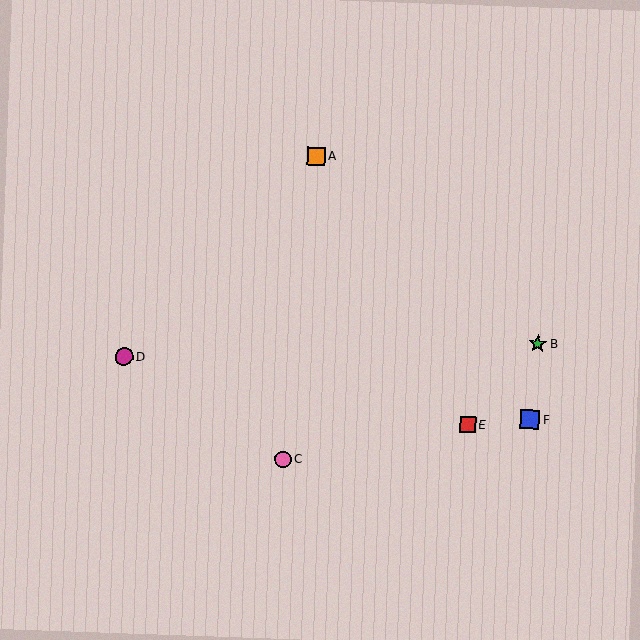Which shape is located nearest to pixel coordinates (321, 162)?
The orange square (labeled A) at (316, 156) is nearest to that location.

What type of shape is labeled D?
Shape D is a magenta circle.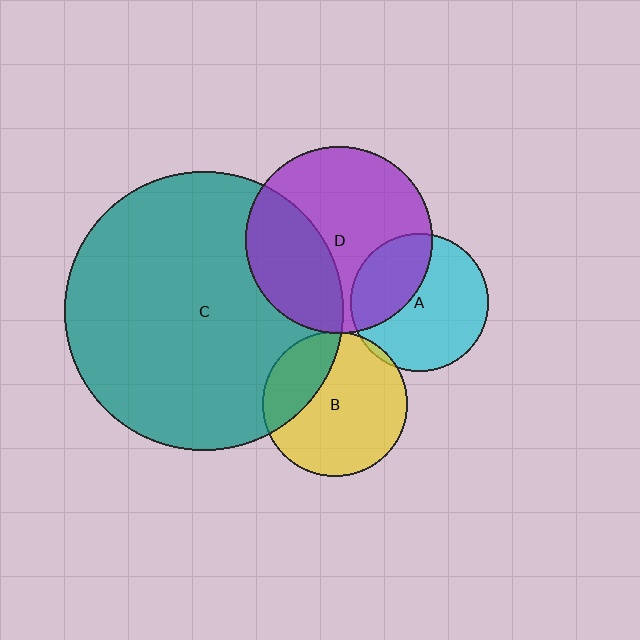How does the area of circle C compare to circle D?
Approximately 2.2 times.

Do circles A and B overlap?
Yes.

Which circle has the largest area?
Circle C (teal).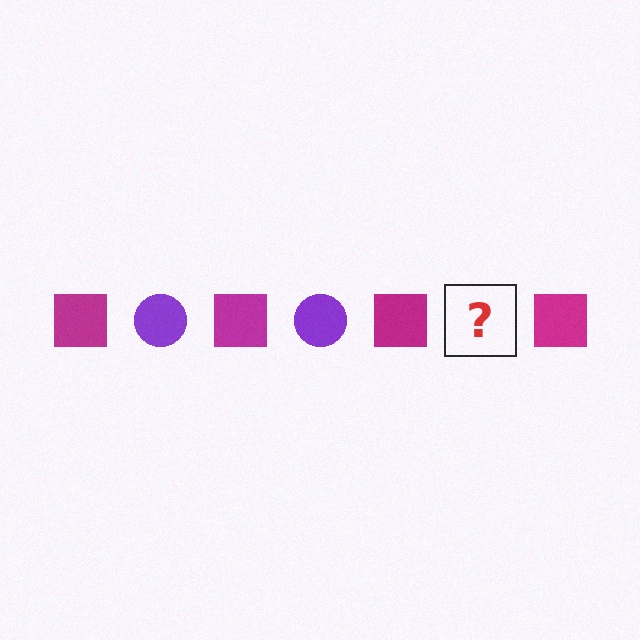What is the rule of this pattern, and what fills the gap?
The rule is that the pattern alternates between magenta square and purple circle. The gap should be filled with a purple circle.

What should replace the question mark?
The question mark should be replaced with a purple circle.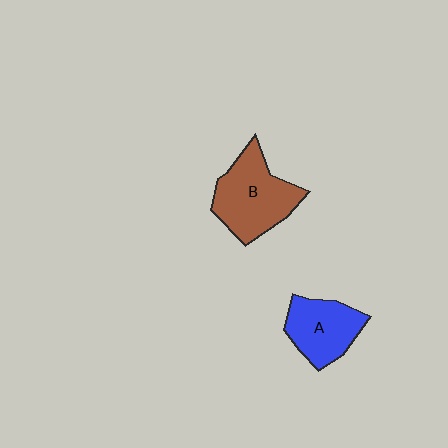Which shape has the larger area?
Shape B (brown).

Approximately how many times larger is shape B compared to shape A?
Approximately 1.3 times.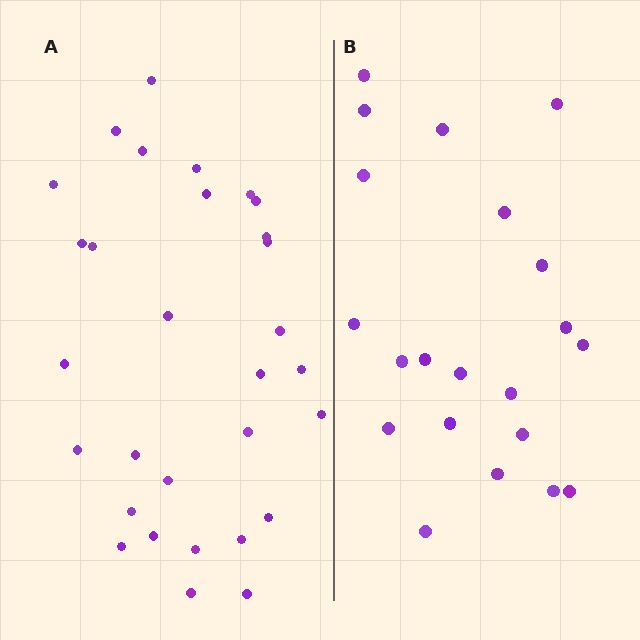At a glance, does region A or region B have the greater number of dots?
Region A (the left region) has more dots.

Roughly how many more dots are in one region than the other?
Region A has roughly 8 or so more dots than region B.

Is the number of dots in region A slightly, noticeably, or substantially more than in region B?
Region A has noticeably more, but not dramatically so. The ratio is roughly 1.4 to 1.